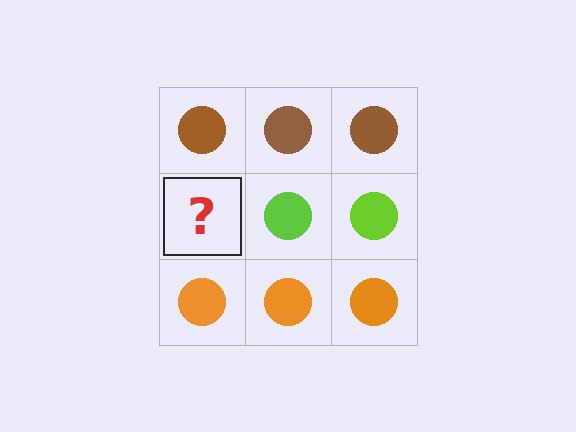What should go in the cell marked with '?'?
The missing cell should contain a lime circle.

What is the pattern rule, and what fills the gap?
The rule is that each row has a consistent color. The gap should be filled with a lime circle.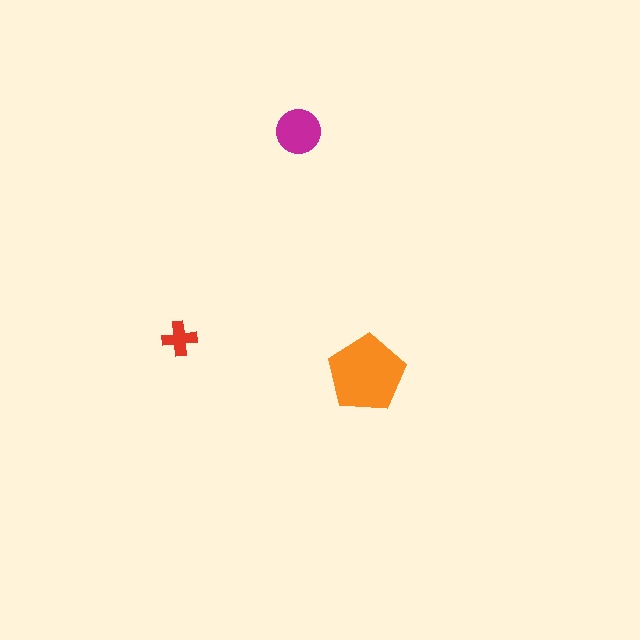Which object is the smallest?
The red cross.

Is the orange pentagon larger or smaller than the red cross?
Larger.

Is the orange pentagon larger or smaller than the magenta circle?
Larger.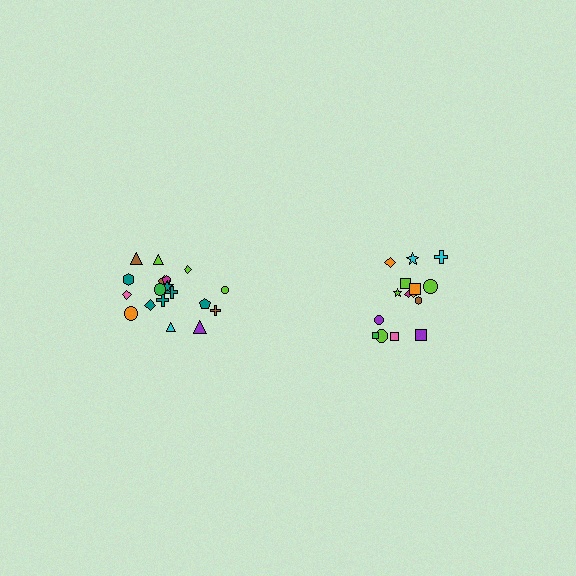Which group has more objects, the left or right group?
The left group.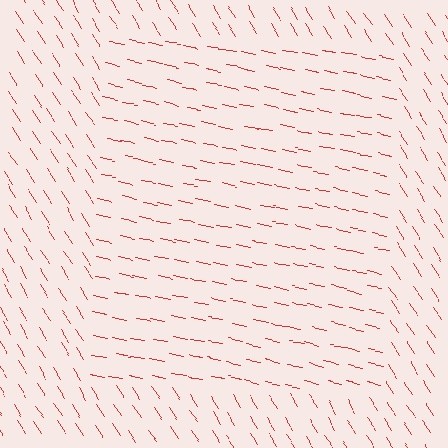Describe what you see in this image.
The image is filled with small red line segments. A rectangle region in the image has lines oriented differently from the surrounding lines, creating a visible texture boundary.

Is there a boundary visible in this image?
Yes, there is a texture boundary formed by a change in line orientation.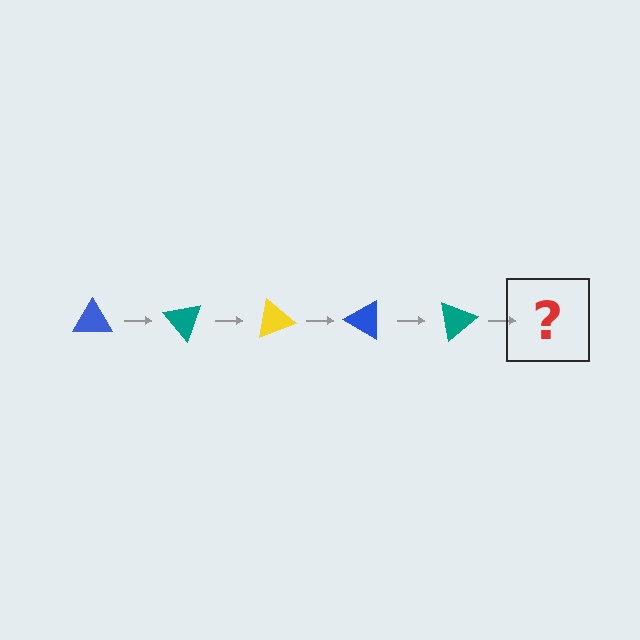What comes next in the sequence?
The next element should be a yellow triangle, rotated 250 degrees from the start.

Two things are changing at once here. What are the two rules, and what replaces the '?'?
The two rules are that it rotates 50 degrees each step and the color cycles through blue, teal, and yellow. The '?' should be a yellow triangle, rotated 250 degrees from the start.